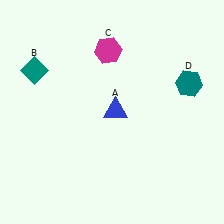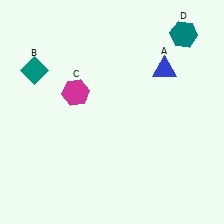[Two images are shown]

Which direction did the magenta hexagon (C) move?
The magenta hexagon (C) moved down.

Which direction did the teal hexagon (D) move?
The teal hexagon (D) moved up.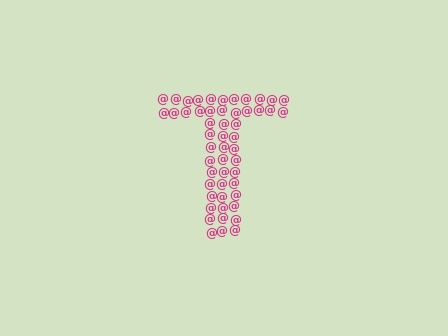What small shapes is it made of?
It is made of small at signs.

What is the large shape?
The large shape is the letter T.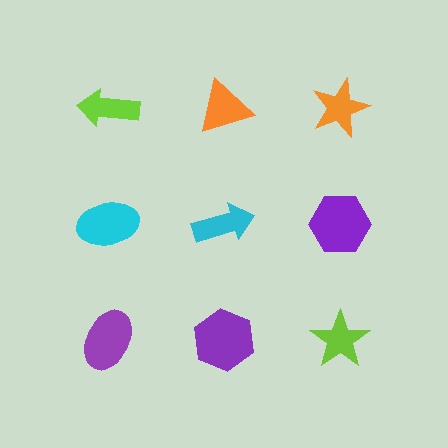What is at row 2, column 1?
A cyan ellipse.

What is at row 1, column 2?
An orange triangle.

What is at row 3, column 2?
A purple hexagon.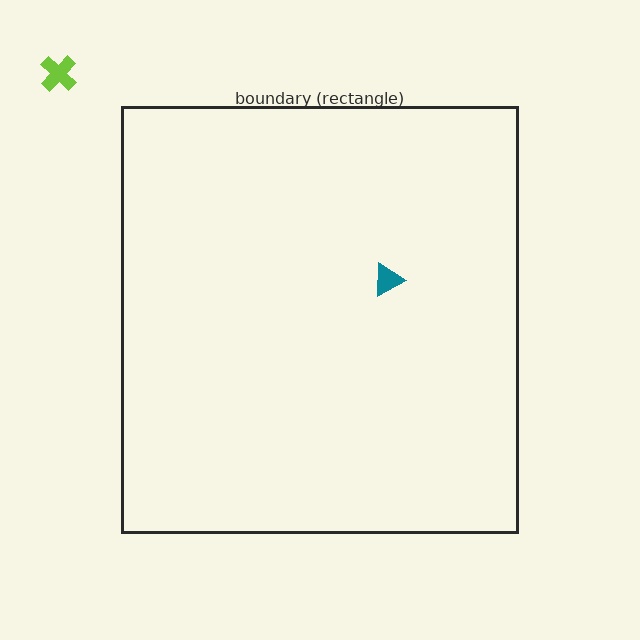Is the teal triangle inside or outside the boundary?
Inside.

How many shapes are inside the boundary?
1 inside, 1 outside.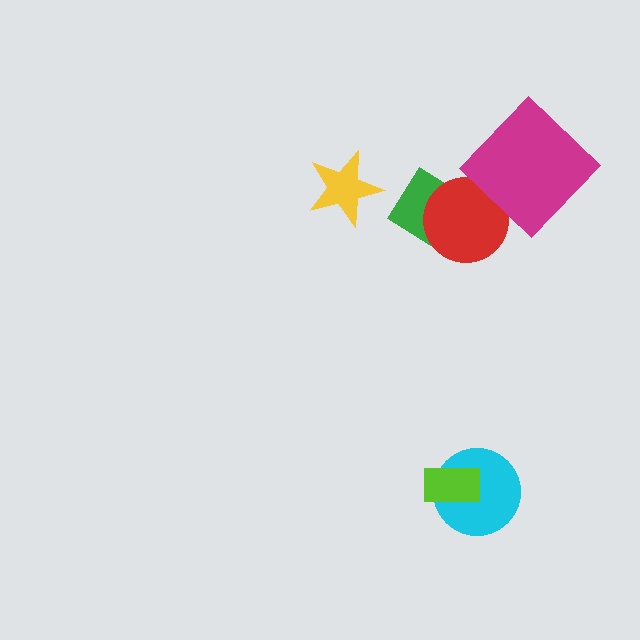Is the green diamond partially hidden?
Yes, it is partially covered by another shape.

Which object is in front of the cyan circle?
The lime rectangle is in front of the cyan circle.